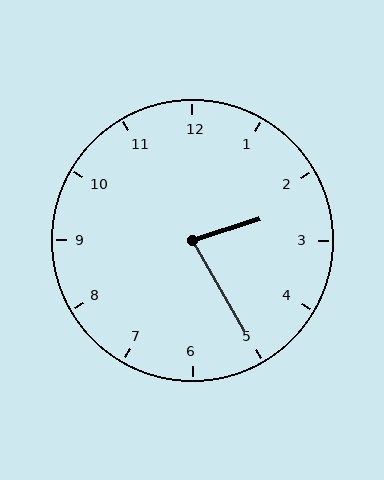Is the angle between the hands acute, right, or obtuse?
It is acute.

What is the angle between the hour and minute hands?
Approximately 78 degrees.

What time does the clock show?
2:25.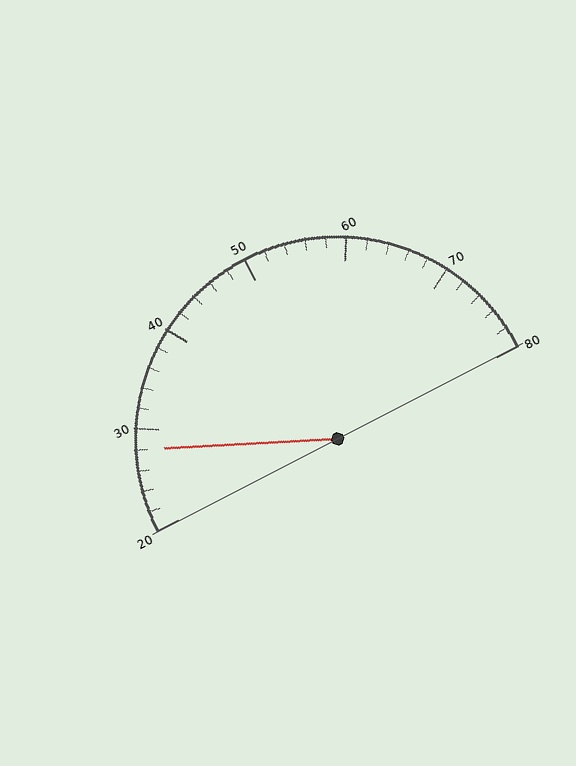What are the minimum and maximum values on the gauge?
The gauge ranges from 20 to 80.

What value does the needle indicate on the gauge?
The needle indicates approximately 28.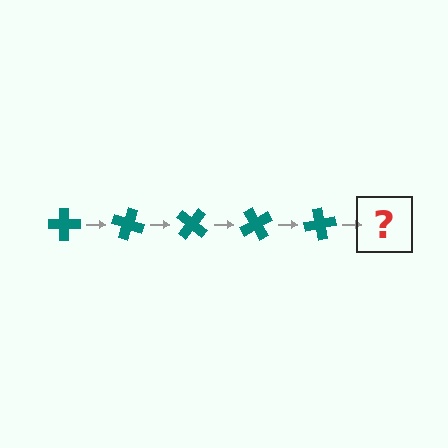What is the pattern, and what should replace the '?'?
The pattern is that the cross rotates 20 degrees each step. The '?' should be a teal cross rotated 100 degrees.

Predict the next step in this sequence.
The next step is a teal cross rotated 100 degrees.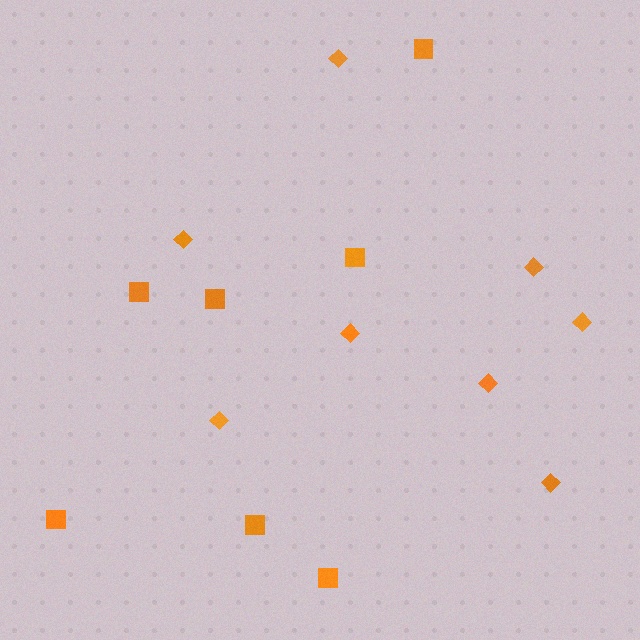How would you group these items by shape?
There are 2 groups: one group of squares (7) and one group of diamonds (8).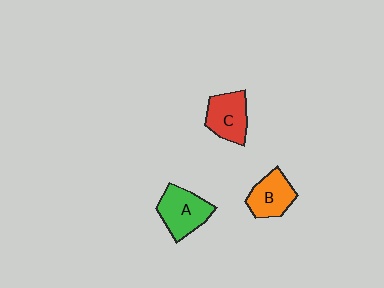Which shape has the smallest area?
Shape B (orange).